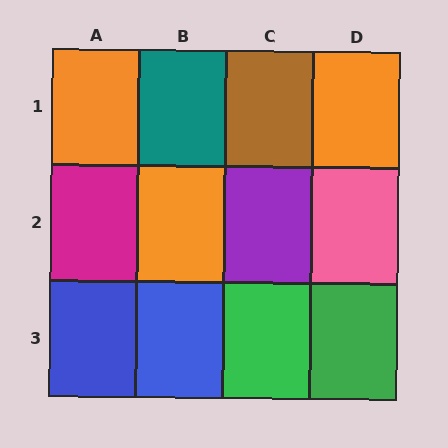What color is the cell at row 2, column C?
Purple.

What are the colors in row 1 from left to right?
Orange, teal, brown, orange.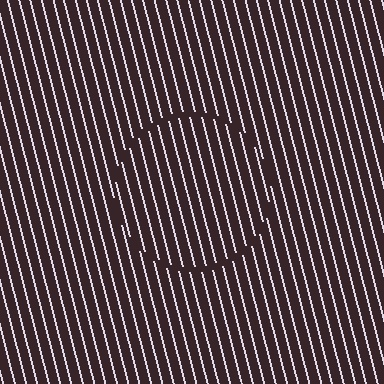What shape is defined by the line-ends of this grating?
An illusory circle. The interior of the shape contains the same grating, shifted by half a period — the contour is defined by the phase discontinuity where line-ends from the inner and outer gratings abut.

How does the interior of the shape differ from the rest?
The interior of the shape contains the same grating, shifted by half a period — the contour is defined by the phase discontinuity where line-ends from the inner and outer gratings abut.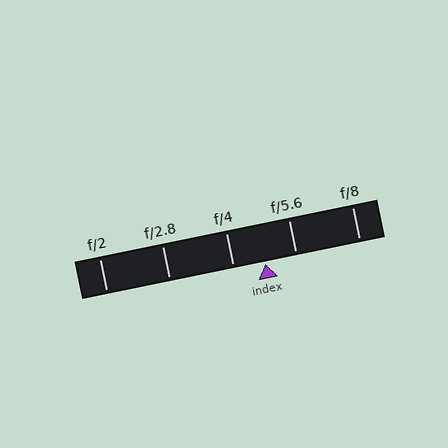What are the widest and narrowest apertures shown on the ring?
The widest aperture shown is f/2 and the narrowest is f/8.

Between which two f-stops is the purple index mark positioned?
The index mark is between f/4 and f/5.6.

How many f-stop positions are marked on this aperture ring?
There are 5 f-stop positions marked.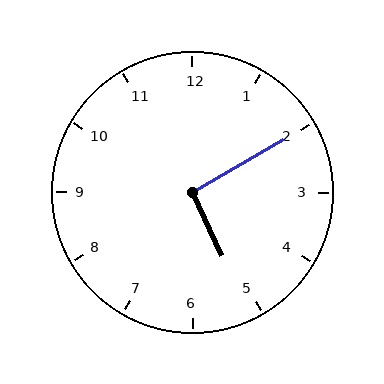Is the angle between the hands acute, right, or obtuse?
It is right.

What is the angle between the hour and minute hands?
Approximately 95 degrees.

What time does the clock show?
5:10.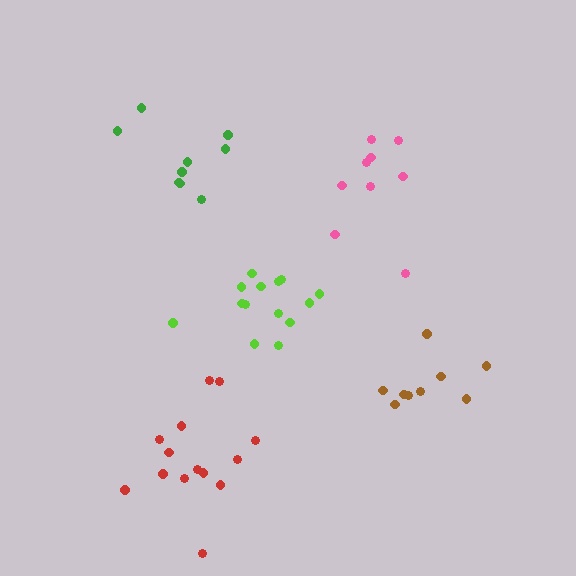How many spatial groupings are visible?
There are 5 spatial groupings.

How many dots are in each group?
Group 1: 9 dots, Group 2: 9 dots, Group 3: 9 dots, Group 4: 14 dots, Group 5: 14 dots (55 total).